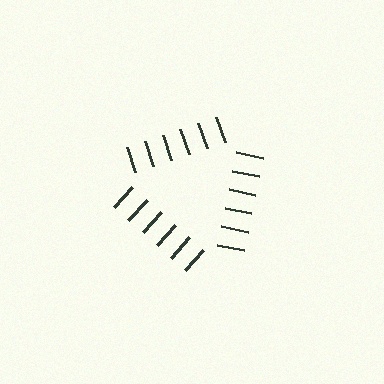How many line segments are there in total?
18 — 6 along each of the 3 edges.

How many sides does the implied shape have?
3 sides — the line-ends trace a triangle.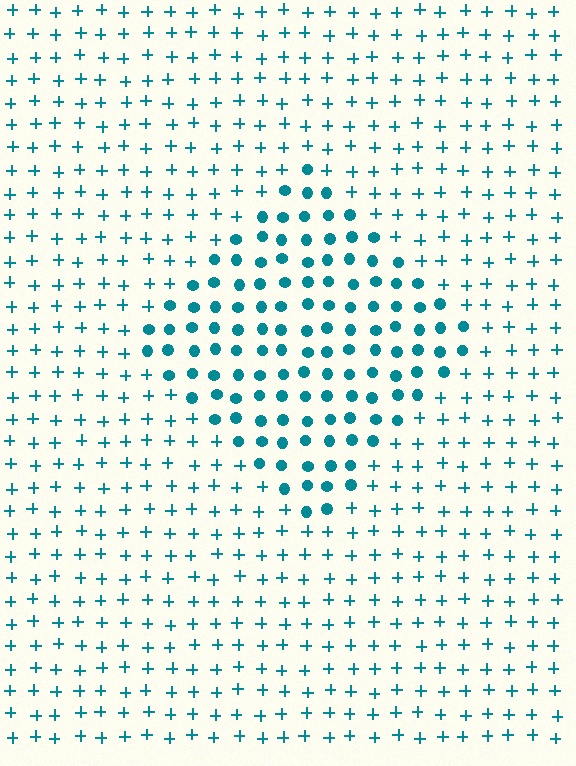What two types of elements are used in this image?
The image uses circles inside the diamond region and plus signs outside it.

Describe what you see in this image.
The image is filled with small teal elements arranged in a uniform grid. A diamond-shaped region contains circles, while the surrounding area contains plus signs. The boundary is defined purely by the change in element shape.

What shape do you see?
I see a diamond.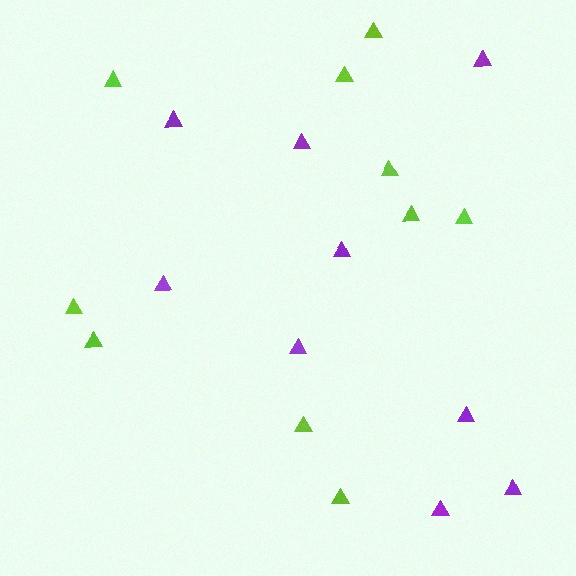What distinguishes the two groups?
There are 2 groups: one group of purple triangles (9) and one group of lime triangles (10).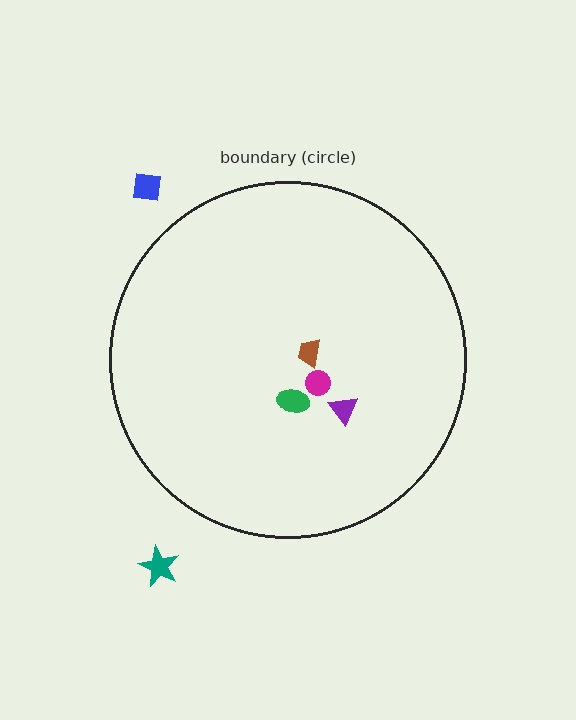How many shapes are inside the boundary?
4 inside, 2 outside.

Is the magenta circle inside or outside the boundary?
Inside.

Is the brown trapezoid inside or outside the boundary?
Inside.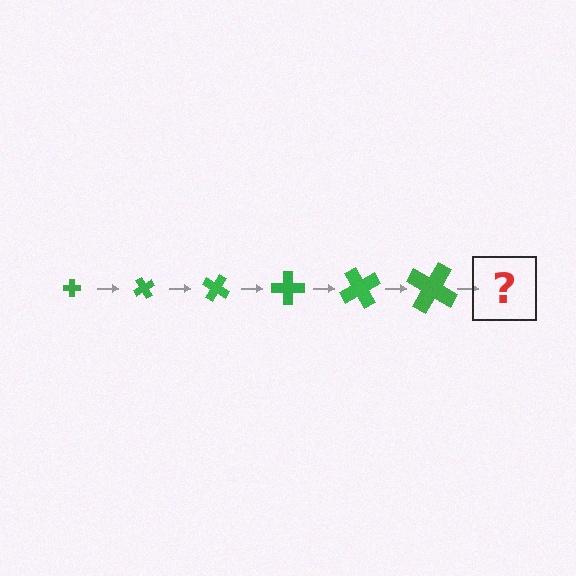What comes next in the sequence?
The next element should be a cross, larger than the previous one and rotated 360 degrees from the start.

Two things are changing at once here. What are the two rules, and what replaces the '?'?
The two rules are that the cross grows larger each step and it rotates 60 degrees each step. The '?' should be a cross, larger than the previous one and rotated 360 degrees from the start.